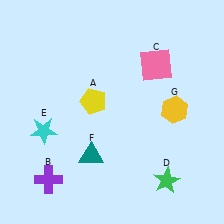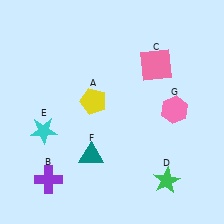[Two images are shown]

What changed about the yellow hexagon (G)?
In Image 1, G is yellow. In Image 2, it changed to pink.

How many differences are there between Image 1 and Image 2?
There is 1 difference between the two images.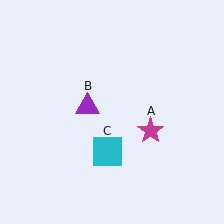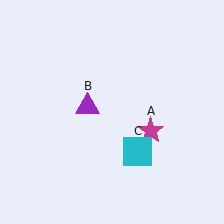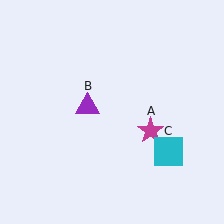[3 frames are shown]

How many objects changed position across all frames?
1 object changed position: cyan square (object C).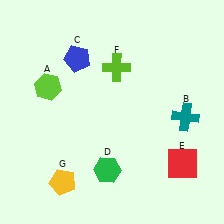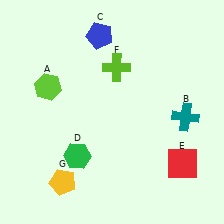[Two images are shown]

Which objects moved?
The objects that moved are: the blue pentagon (C), the green hexagon (D).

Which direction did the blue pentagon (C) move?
The blue pentagon (C) moved up.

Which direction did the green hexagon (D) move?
The green hexagon (D) moved left.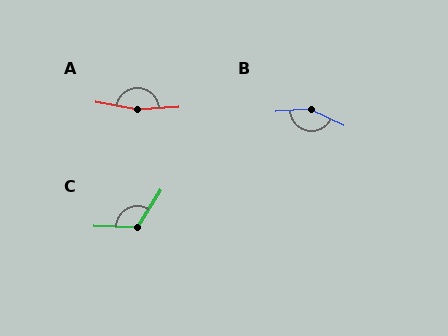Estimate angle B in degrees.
Approximately 150 degrees.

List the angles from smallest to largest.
C (120°), B (150°), A (167°).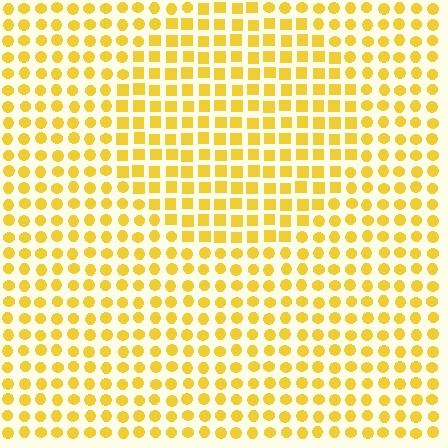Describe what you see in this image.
The image is filled with small yellow elements arranged in a uniform grid. A circle-shaped region contains squares, while the surrounding area contains circles. The boundary is defined purely by the change in element shape.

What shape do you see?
I see a circle.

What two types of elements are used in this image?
The image uses squares inside the circle region and circles outside it.